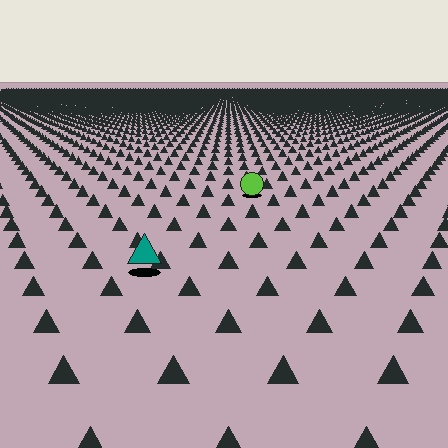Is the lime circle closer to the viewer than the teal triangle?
No. The teal triangle is closer — you can tell from the texture gradient: the ground texture is coarser near it.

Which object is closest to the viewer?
The teal triangle is closest. The texture marks near it are larger and more spread out.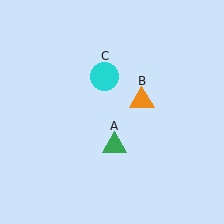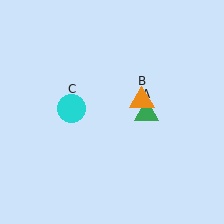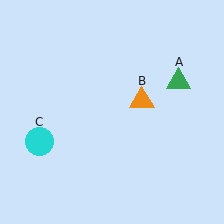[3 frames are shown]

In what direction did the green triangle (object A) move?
The green triangle (object A) moved up and to the right.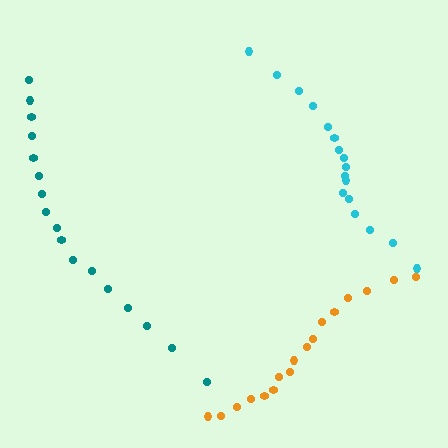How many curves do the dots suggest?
There are 3 distinct paths.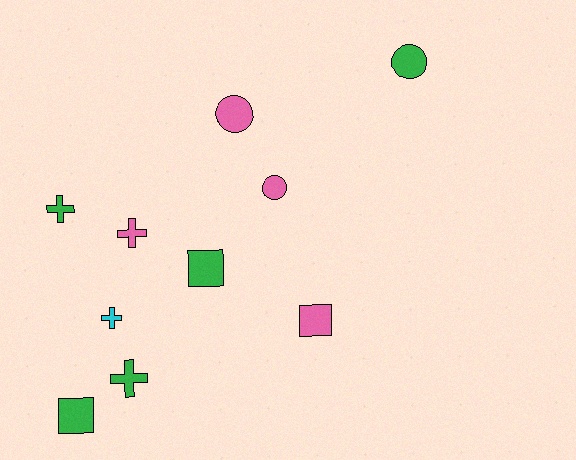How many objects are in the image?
There are 10 objects.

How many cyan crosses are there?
There is 1 cyan cross.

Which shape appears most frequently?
Cross, with 4 objects.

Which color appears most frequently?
Green, with 5 objects.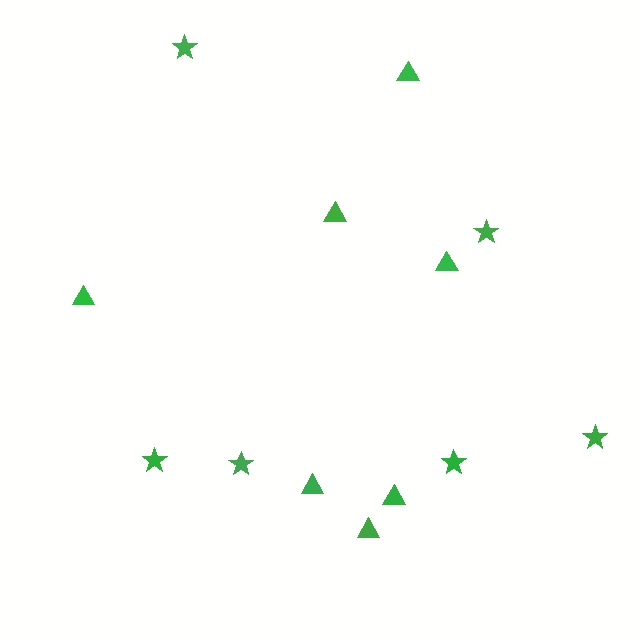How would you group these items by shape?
There are 2 groups: one group of stars (6) and one group of triangles (7).